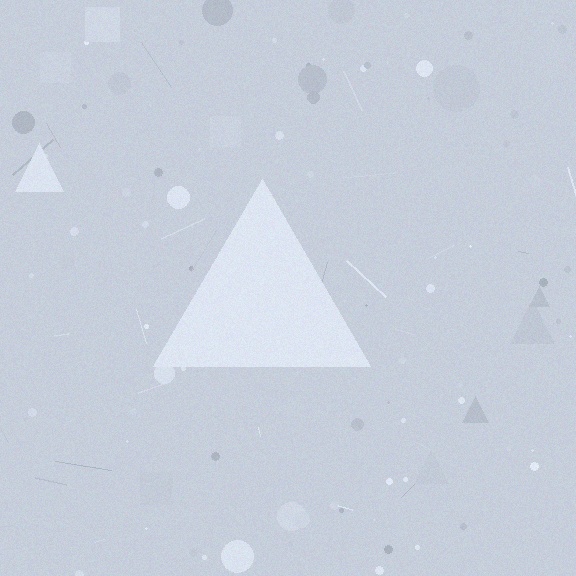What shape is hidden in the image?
A triangle is hidden in the image.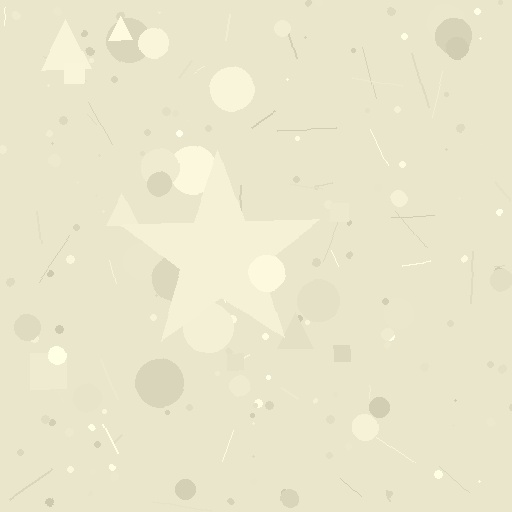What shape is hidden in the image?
A star is hidden in the image.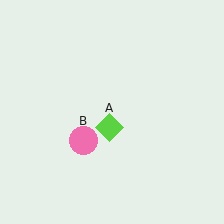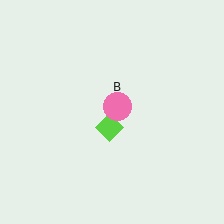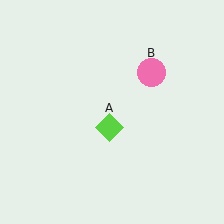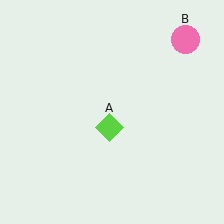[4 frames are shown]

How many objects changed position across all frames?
1 object changed position: pink circle (object B).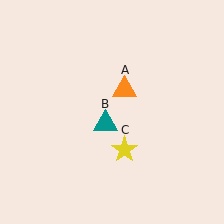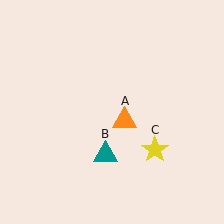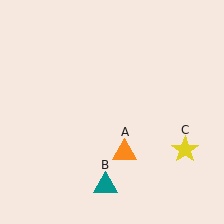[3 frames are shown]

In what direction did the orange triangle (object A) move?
The orange triangle (object A) moved down.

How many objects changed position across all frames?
3 objects changed position: orange triangle (object A), teal triangle (object B), yellow star (object C).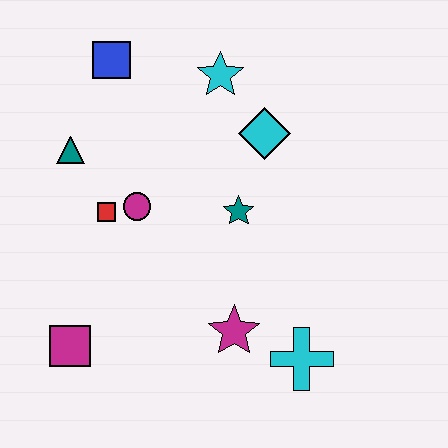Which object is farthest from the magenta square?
The cyan star is farthest from the magenta square.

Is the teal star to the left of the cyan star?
No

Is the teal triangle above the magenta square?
Yes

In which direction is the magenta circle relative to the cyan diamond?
The magenta circle is to the left of the cyan diamond.